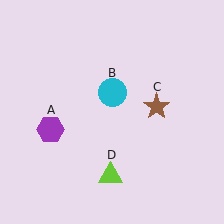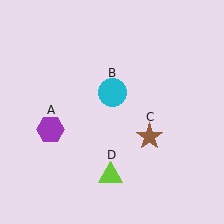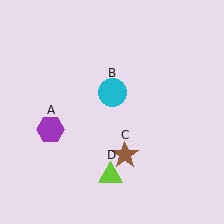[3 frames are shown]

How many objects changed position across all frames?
1 object changed position: brown star (object C).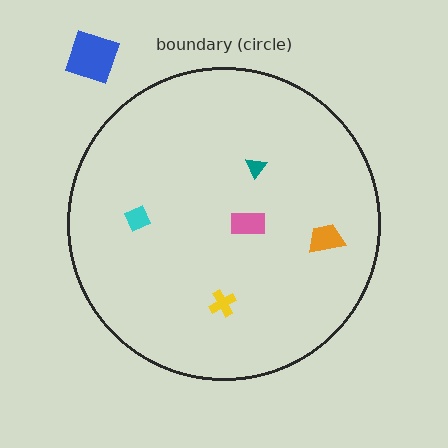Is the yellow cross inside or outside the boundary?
Inside.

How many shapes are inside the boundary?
5 inside, 1 outside.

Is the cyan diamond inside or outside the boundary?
Inside.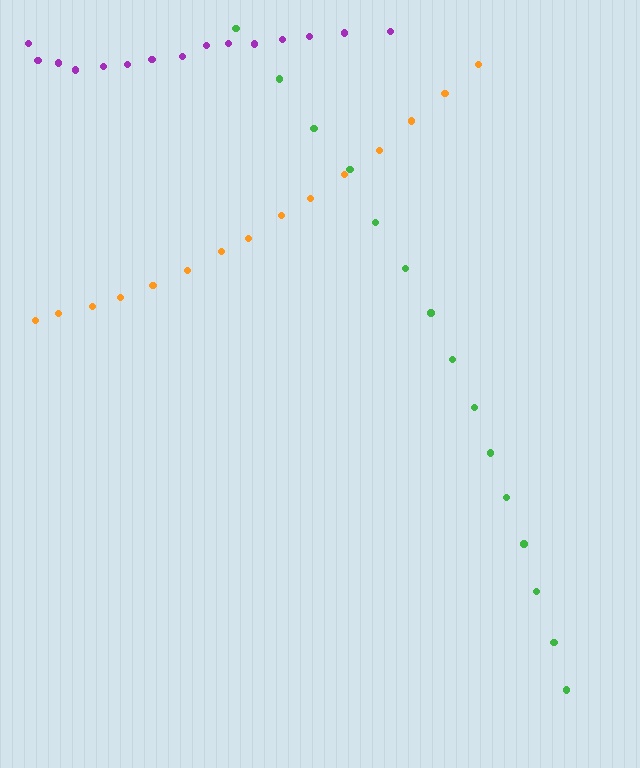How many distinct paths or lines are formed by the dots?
There are 3 distinct paths.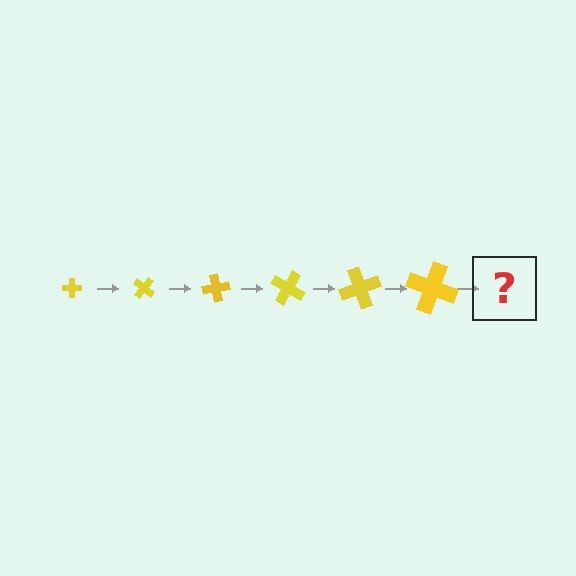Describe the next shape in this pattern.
It should be a cross, larger than the previous one and rotated 240 degrees from the start.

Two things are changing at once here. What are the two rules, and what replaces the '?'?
The two rules are that the cross grows larger each step and it rotates 40 degrees each step. The '?' should be a cross, larger than the previous one and rotated 240 degrees from the start.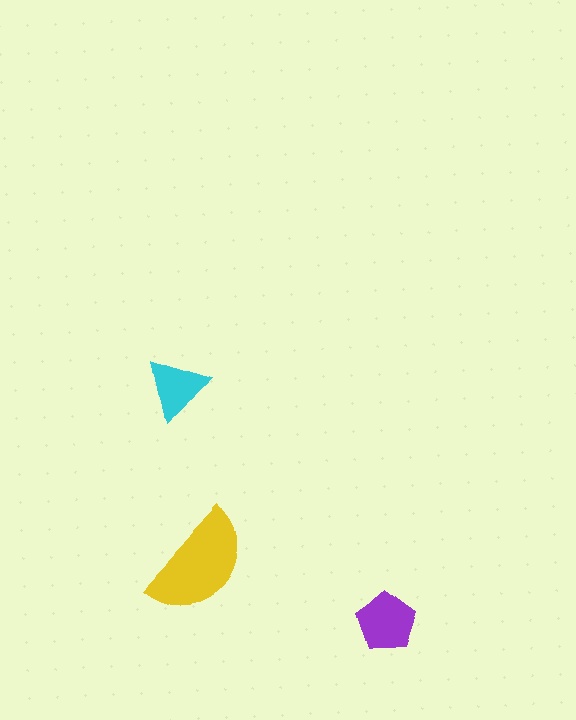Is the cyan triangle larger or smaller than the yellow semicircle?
Smaller.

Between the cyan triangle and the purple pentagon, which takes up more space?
The purple pentagon.